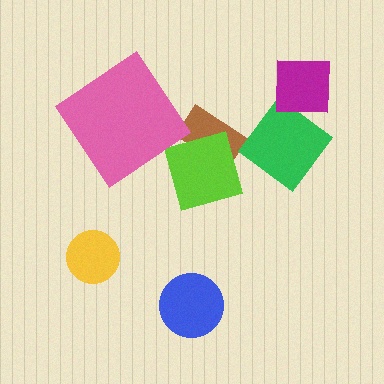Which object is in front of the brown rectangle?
The lime square is in front of the brown rectangle.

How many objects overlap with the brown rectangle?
1 object overlaps with the brown rectangle.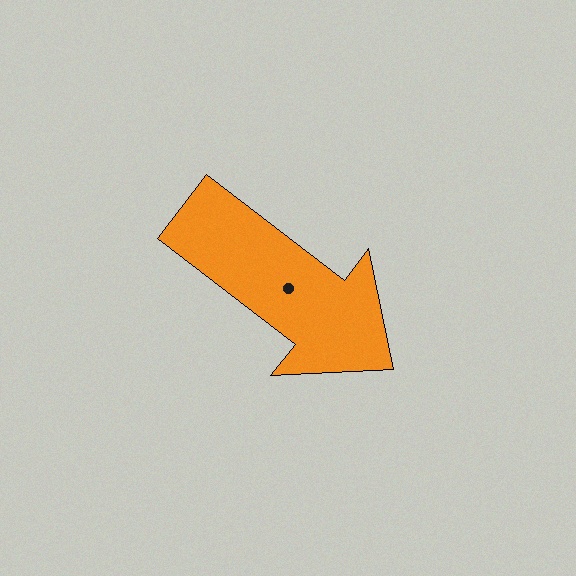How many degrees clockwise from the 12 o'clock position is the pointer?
Approximately 128 degrees.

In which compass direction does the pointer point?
Southeast.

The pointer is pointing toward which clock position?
Roughly 4 o'clock.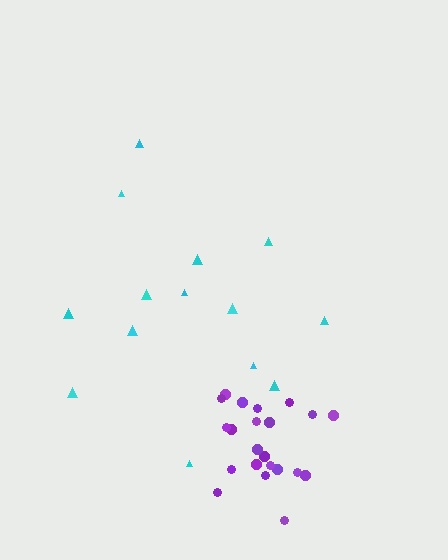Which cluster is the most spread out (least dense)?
Cyan.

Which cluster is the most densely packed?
Purple.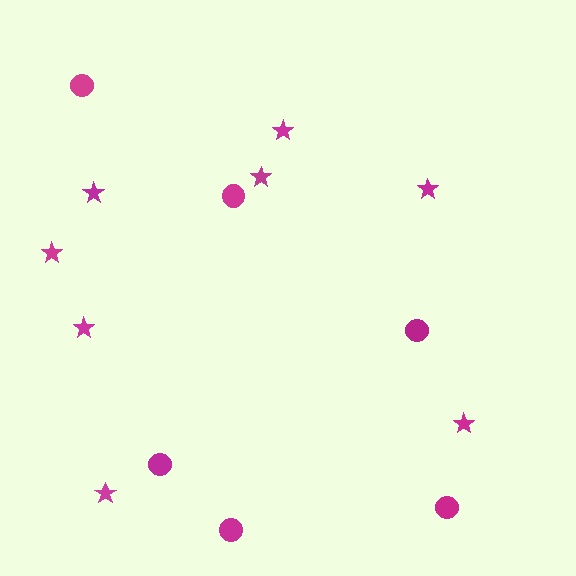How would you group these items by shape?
There are 2 groups: one group of stars (8) and one group of circles (6).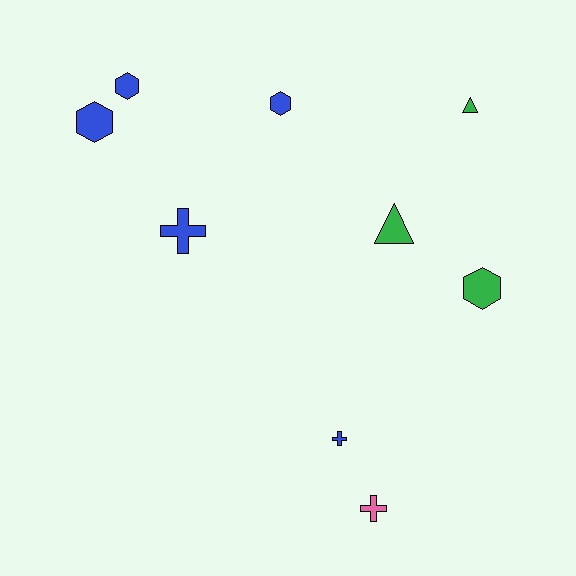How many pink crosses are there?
There is 1 pink cross.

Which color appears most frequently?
Blue, with 5 objects.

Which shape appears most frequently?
Hexagon, with 4 objects.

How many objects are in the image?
There are 9 objects.